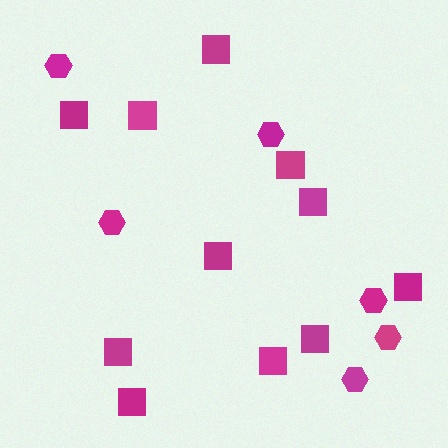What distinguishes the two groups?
There are 2 groups: one group of hexagons (6) and one group of squares (11).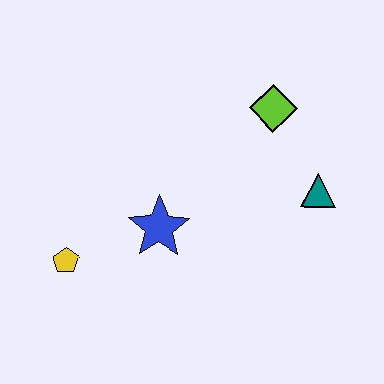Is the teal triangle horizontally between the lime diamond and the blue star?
No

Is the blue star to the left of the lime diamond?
Yes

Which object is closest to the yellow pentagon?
The blue star is closest to the yellow pentagon.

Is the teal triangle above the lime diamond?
No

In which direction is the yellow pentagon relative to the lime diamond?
The yellow pentagon is to the left of the lime diamond.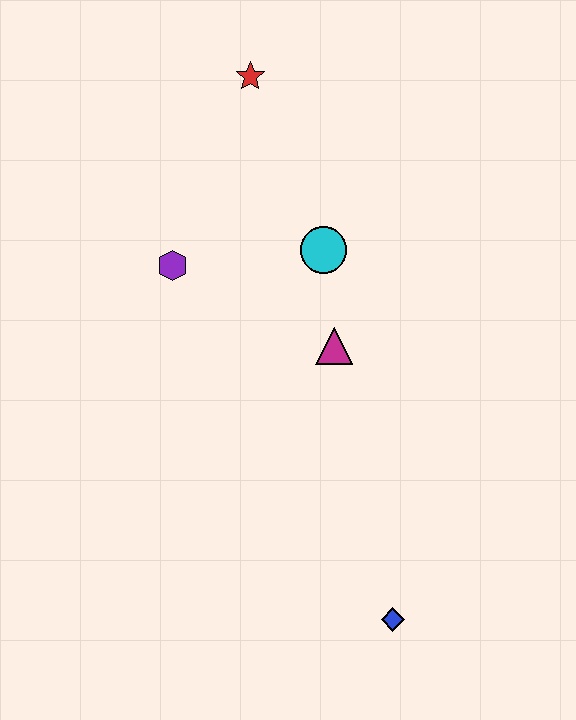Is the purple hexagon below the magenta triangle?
No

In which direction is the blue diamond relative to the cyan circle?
The blue diamond is below the cyan circle.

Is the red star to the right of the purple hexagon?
Yes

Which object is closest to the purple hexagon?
The cyan circle is closest to the purple hexagon.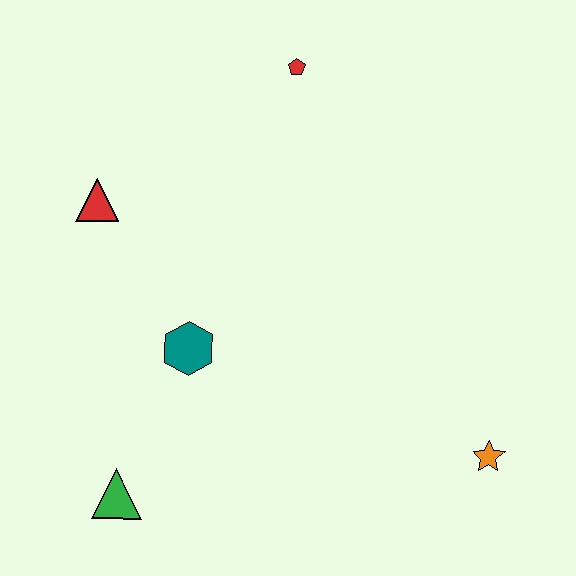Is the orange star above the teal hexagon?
No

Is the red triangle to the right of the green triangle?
No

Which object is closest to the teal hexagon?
The green triangle is closest to the teal hexagon.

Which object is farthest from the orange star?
The red triangle is farthest from the orange star.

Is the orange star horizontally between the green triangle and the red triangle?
No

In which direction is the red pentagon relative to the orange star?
The red pentagon is above the orange star.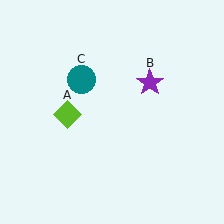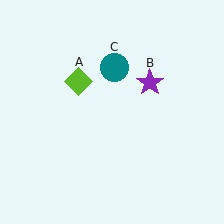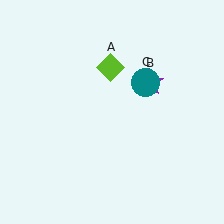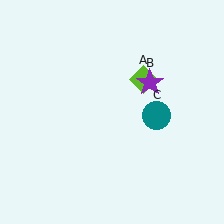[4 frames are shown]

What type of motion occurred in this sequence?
The lime diamond (object A), teal circle (object C) rotated clockwise around the center of the scene.